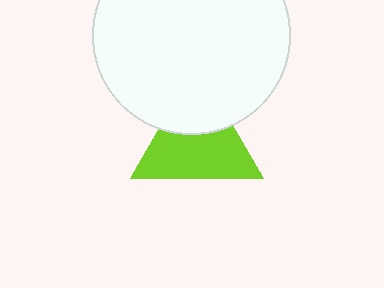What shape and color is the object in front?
The object in front is a white circle.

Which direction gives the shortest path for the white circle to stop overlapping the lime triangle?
Moving up gives the shortest separation.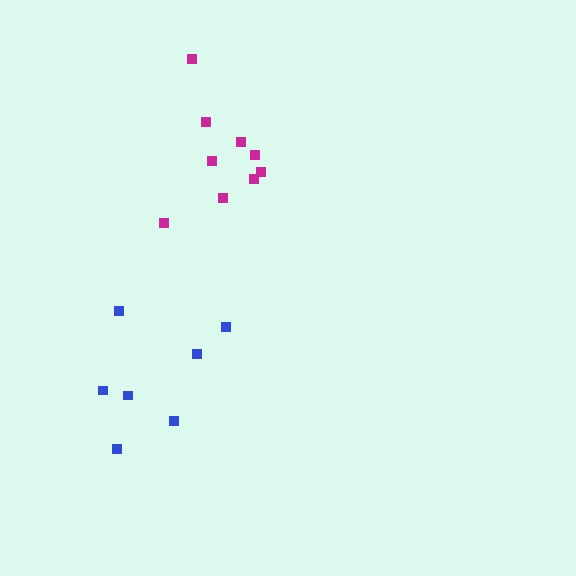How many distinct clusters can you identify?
There are 2 distinct clusters.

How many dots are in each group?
Group 1: 7 dots, Group 2: 9 dots (16 total).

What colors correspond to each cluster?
The clusters are colored: blue, magenta.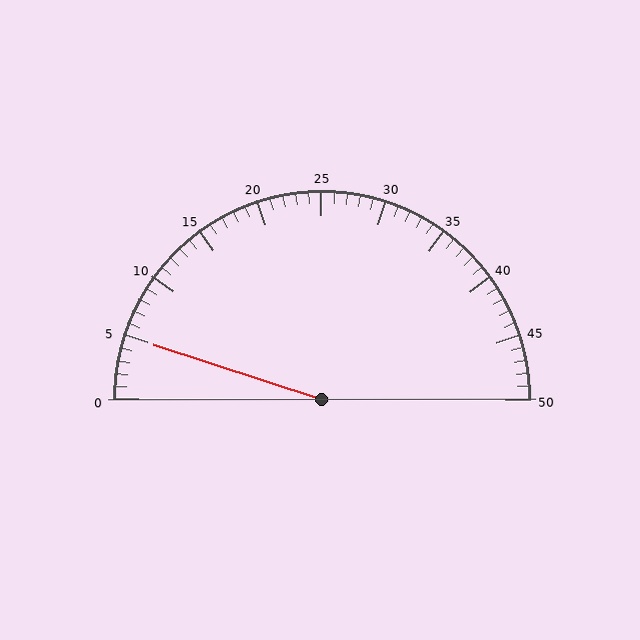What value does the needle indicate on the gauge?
The needle indicates approximately 5.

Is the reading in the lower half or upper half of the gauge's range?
The reading is in the lower half of the range (0 to 50).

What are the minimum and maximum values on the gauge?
The gauge ranges from 0 to 50.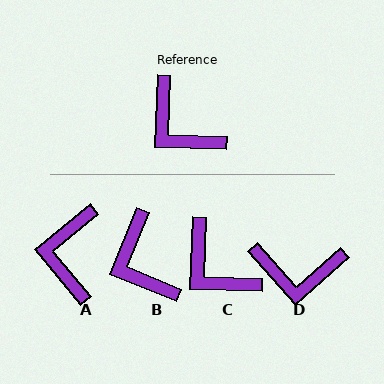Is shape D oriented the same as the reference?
No, it is off by about 44 degrees.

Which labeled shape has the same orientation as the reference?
C.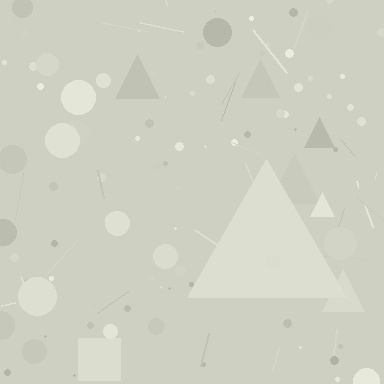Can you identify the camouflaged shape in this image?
The camouflaged shape is a triangle.